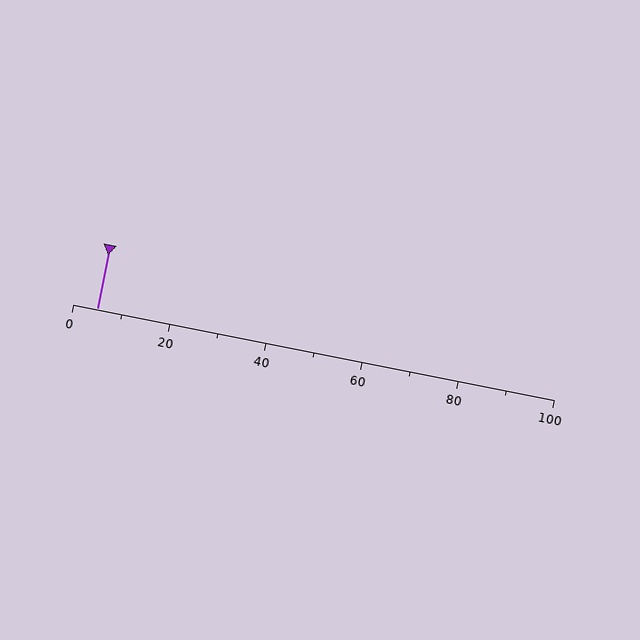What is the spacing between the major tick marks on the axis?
The major ticks are spaced 20 apart.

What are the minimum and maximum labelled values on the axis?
The axis runs from 0 to 100.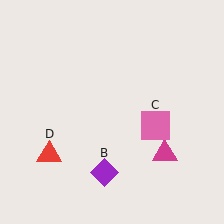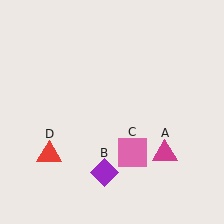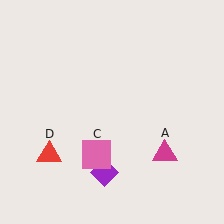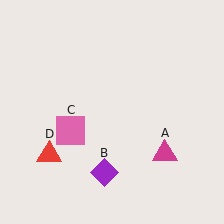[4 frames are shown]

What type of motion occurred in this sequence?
The pink square (object C) rotated clockwise around the center of the scene.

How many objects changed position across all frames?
1 object changed position: pink square (object C).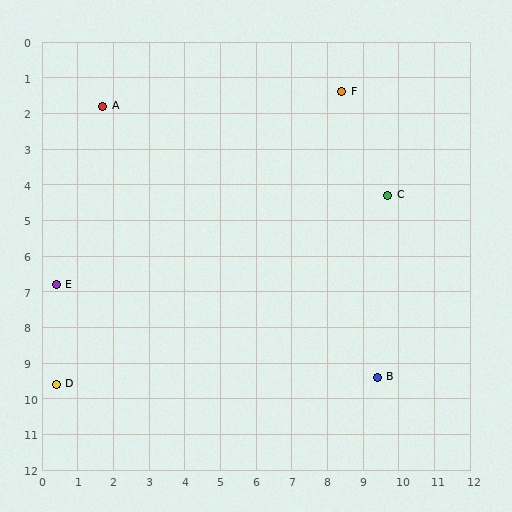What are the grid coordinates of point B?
Point B is at approximately (9.4, 9.4).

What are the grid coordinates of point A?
Point A is at approximately (1.7, 1.8).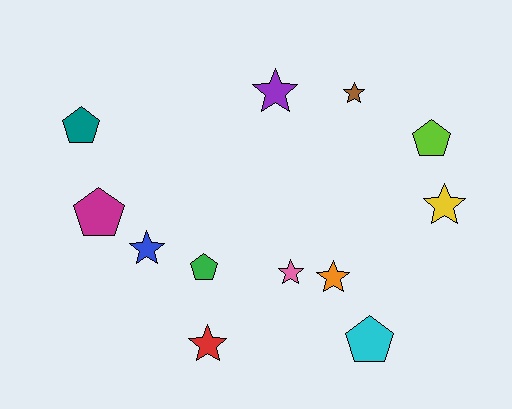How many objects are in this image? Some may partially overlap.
There are 12 objects.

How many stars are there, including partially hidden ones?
There are 7 stars.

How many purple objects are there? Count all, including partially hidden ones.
There is 1 purple object.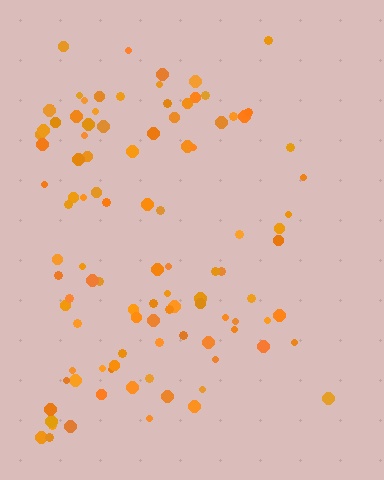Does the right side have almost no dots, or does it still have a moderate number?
Still a moderate number, just noticeably fewer than the left.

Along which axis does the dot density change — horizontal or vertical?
Horizontal.